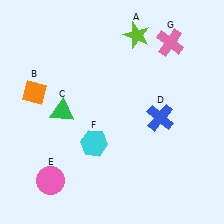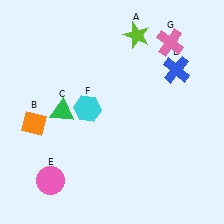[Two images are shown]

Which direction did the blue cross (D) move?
The blue cross (D) moved up.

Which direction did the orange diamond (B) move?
The orange diamond (B) moved down.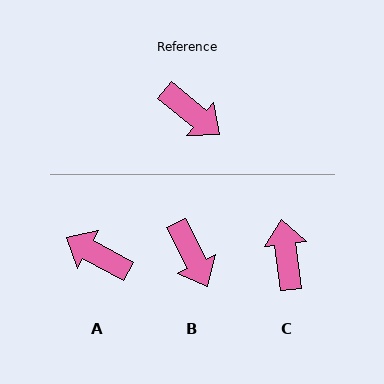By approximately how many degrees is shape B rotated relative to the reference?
Approximately 25 degrees clockwise.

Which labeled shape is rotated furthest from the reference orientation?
A, about 170 degrees away.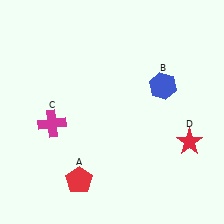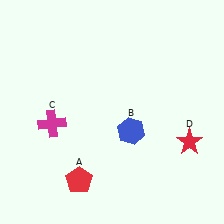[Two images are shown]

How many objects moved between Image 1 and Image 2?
1 object moved between the two images.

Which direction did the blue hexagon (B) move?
The blue hexagon (B) moved down.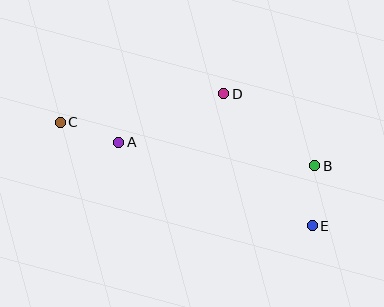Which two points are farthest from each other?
Points C and E are farthest from each other.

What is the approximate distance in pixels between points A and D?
The distance between A and D is approximately 116 pixels.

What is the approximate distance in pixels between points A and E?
The distance between A and E is approximately 211 pixels.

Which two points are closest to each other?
Points B and E are closest to each other.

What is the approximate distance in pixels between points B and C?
The distance between B and C is approximately 258 pixels.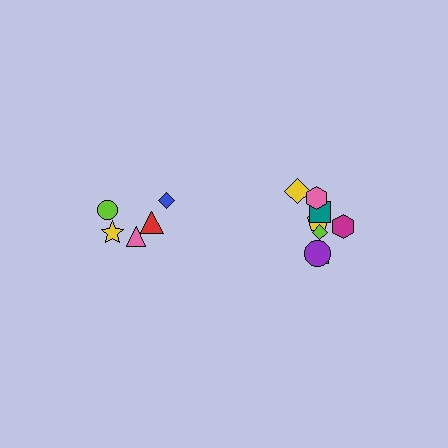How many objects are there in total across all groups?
There are 13 objects.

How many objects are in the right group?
There are 8 objects.